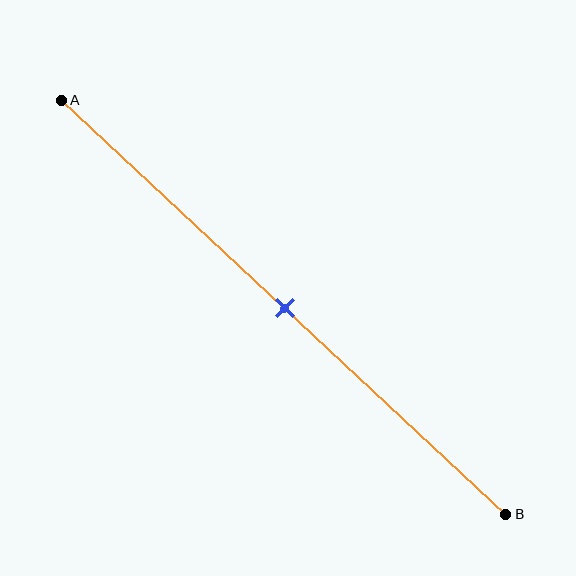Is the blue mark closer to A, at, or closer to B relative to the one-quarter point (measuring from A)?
The blue mark is closer to point B than the one-quarter point of segment AB.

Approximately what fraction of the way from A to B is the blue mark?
The blue mark is approximately 50% of the way from A to B.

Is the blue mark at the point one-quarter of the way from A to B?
No, the mark is at about 50% from A, not at the 25% one-quarter point.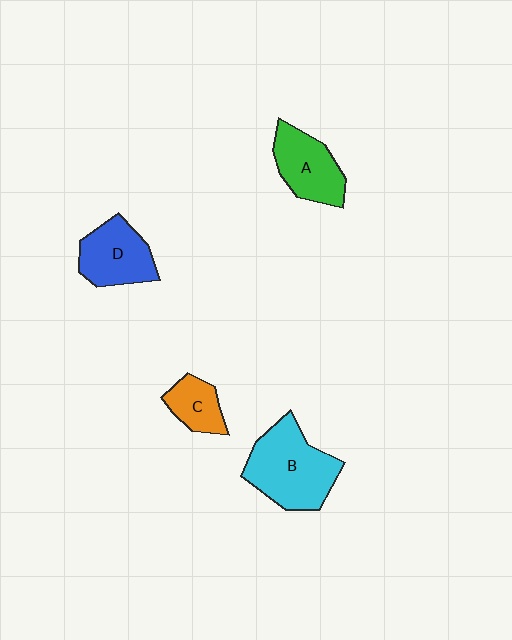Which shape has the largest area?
Shape B (cyan).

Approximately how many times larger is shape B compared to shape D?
Approximately 1.4 times.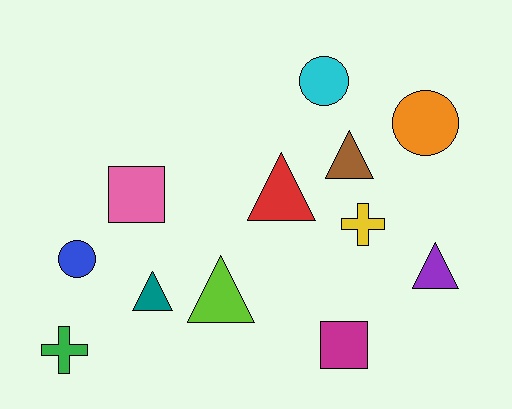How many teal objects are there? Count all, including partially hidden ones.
There is 1 teal object.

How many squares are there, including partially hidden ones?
There are 2 squares.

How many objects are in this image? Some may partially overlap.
There are 12 objects.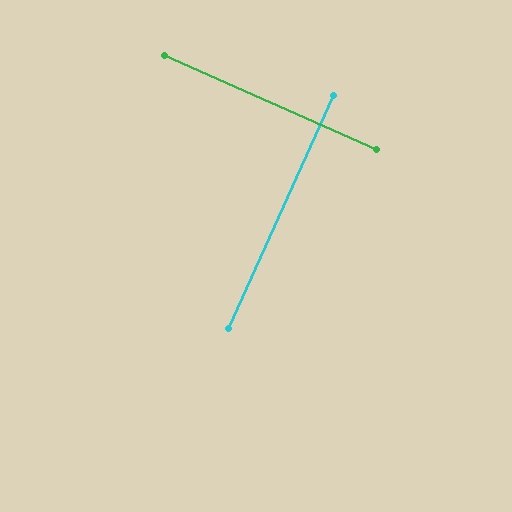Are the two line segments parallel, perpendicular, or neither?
Perpendicular — they meet at approximately 90°.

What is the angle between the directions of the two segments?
Approximately 90 degrees.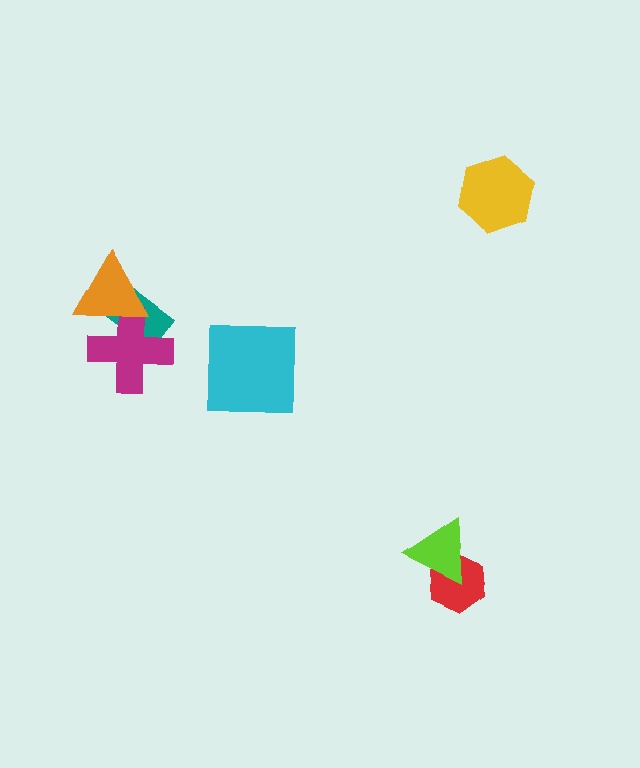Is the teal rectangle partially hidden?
Yes, it is partially covered by another shape.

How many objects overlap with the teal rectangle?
2 objects overlap with the teal rectangle.